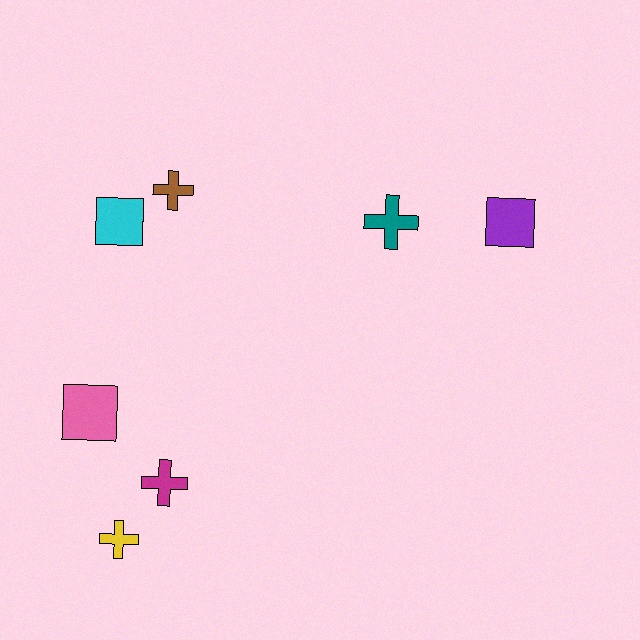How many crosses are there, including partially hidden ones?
There are 4 crosses.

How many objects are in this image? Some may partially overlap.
There are 7 objects.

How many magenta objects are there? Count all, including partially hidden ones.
There is 1 magenta object.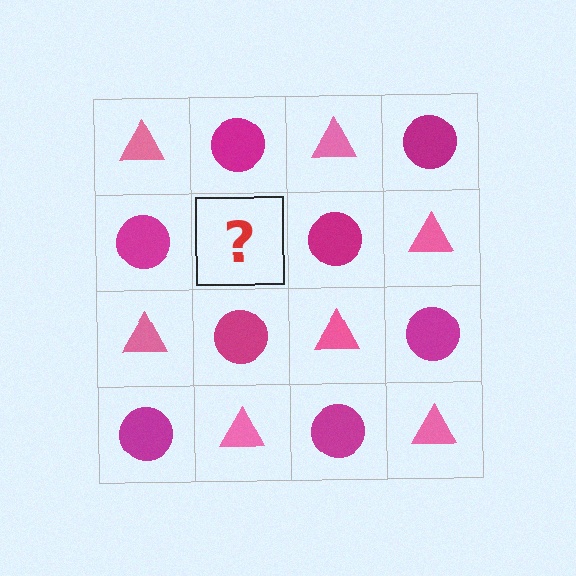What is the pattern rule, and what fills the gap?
The rule is that it alternates pink triangle and magenta circle in a checkerboard pattern. The gap should be filled with a pink triangle.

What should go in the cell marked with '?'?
The missing cell should contain a pink triangle.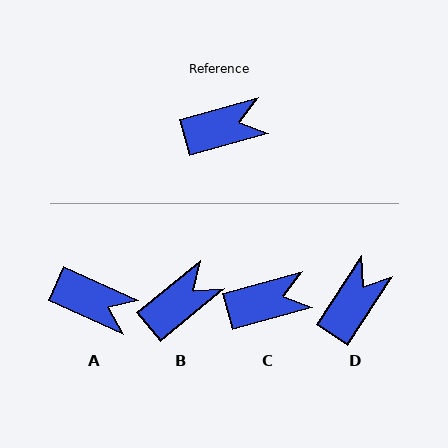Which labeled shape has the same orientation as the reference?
C.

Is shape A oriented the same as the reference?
No, it is off by about 40 degrees.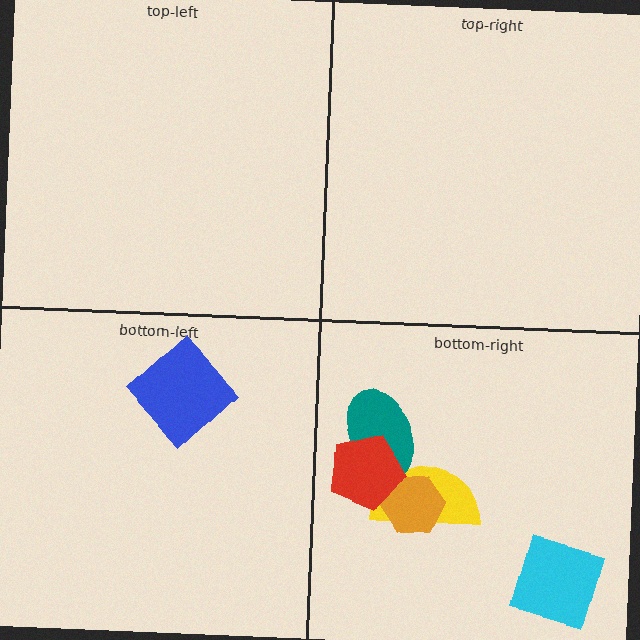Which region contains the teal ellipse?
The bottom-right region.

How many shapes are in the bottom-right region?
5.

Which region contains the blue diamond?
The bottom-left region.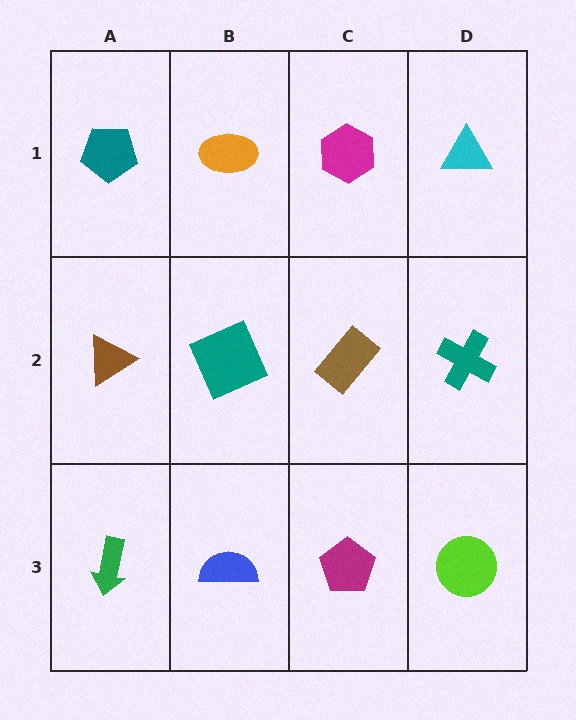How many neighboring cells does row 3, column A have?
2.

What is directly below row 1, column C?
A brown rectangle.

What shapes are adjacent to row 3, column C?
A brown rectangle (row 2, column C), a blue semicircle (row 3, column B), a lime circle (row 3, column D).